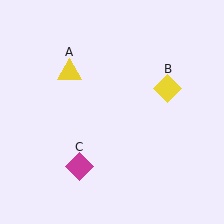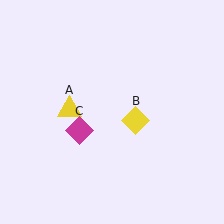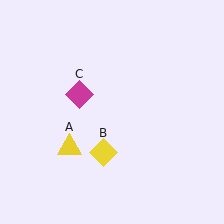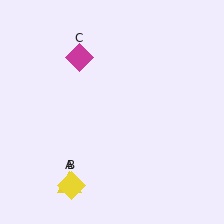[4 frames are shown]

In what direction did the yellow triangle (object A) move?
The yellow triangle (object A) moved down.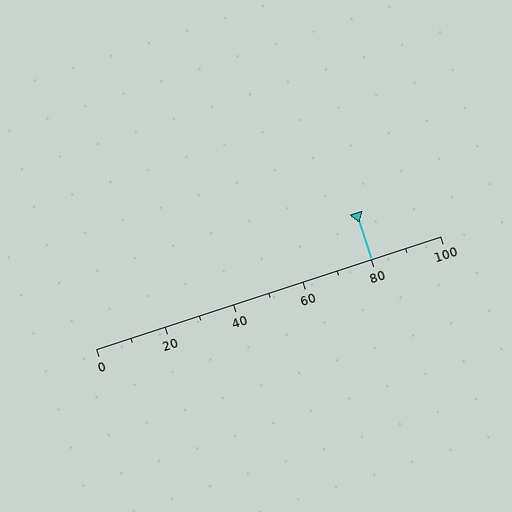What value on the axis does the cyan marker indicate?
The marker indicates approximately 80.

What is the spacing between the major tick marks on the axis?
The major ticks are spaced 20 apart.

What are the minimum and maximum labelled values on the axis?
The axis runs from 0 to 100.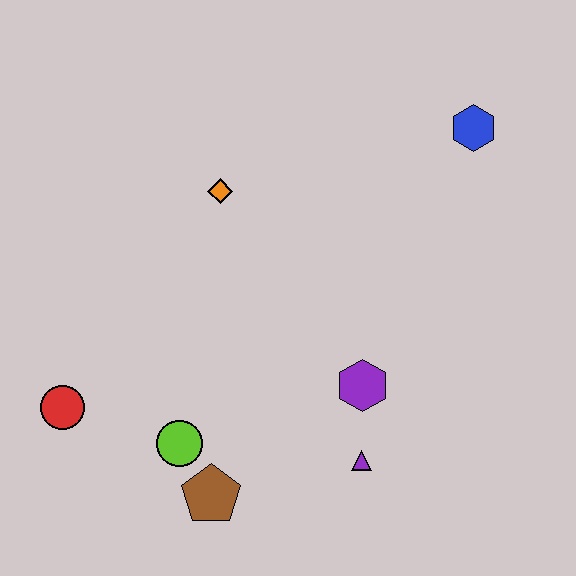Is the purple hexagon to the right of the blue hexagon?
No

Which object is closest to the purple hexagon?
The purple triangle is closest to the purple hexagon.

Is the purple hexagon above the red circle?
Yes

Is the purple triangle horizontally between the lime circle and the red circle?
No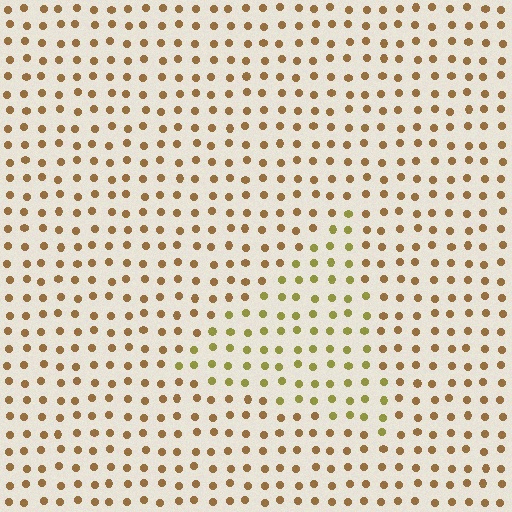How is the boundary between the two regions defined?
The boundary is defined purely by a slight shift in hue (about 31 degrees). Spacing, size, and orientation are identical on both sides.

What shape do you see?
I see a triangle.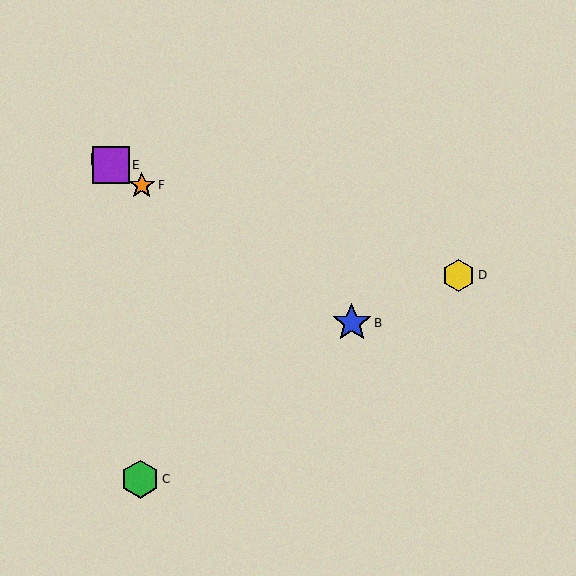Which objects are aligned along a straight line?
Objects A, B, E, F are aligned along a straight line.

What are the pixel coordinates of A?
Object A is at (101, 159).